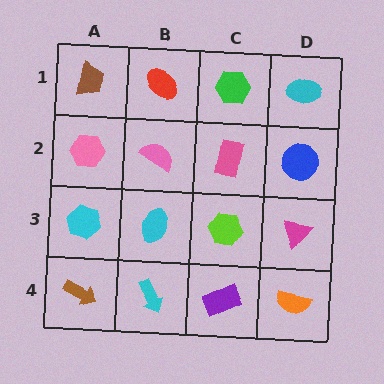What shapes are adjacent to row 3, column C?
A pink rectangle (row 2, column C), a purple rectangle (row 4, column C), a cyan ellipse (row 3, column B), a magenta triangle (row 3, column D).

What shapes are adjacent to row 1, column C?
A pink rectangle (row 2, column C), a red ellipse (row 1, column B), a cyan ellipse (row 1, column D).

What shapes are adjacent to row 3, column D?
A blue circle (row 2, column D), an orange semicircle (row 4, column D), a lime hexagon (row 3, column C).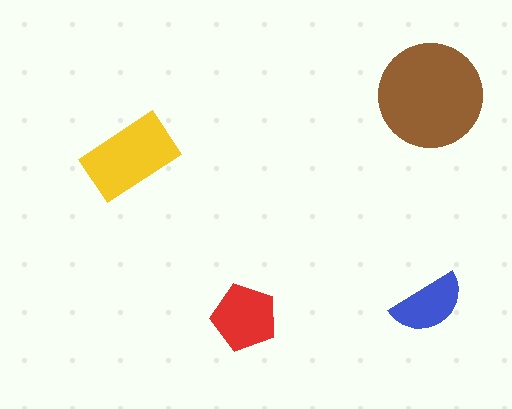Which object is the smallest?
The blue semicircle.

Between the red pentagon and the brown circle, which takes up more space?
The brown circle.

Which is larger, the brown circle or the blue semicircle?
The brown circle.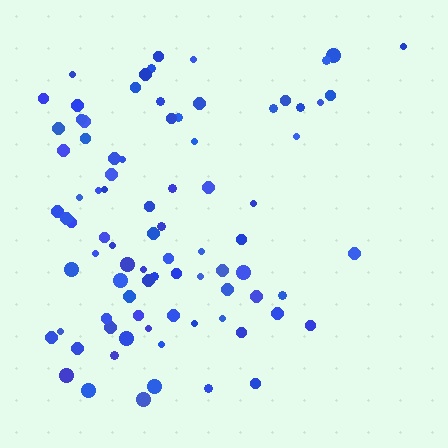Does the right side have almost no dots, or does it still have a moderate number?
Still a moderate number, just noticeably fewer than the left.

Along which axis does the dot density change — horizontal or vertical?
Horizontal.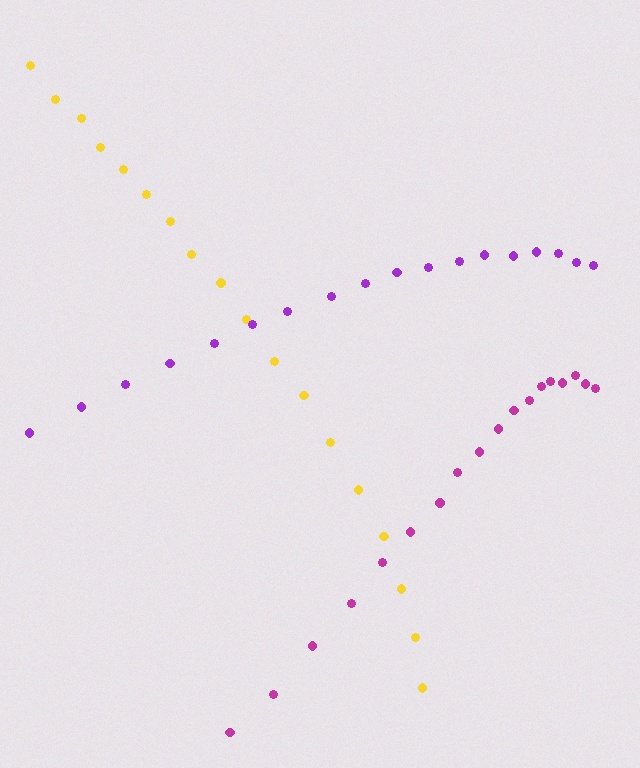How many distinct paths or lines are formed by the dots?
There are 3 distinct paths.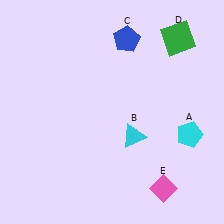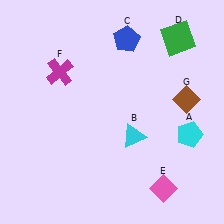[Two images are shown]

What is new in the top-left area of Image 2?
A magenta cross (F) was added in the top-left area of Image 2.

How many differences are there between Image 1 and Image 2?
There are 2 differences between the two images.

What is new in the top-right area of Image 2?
A brown diamond (G) was added in the top-right area of Image 2.